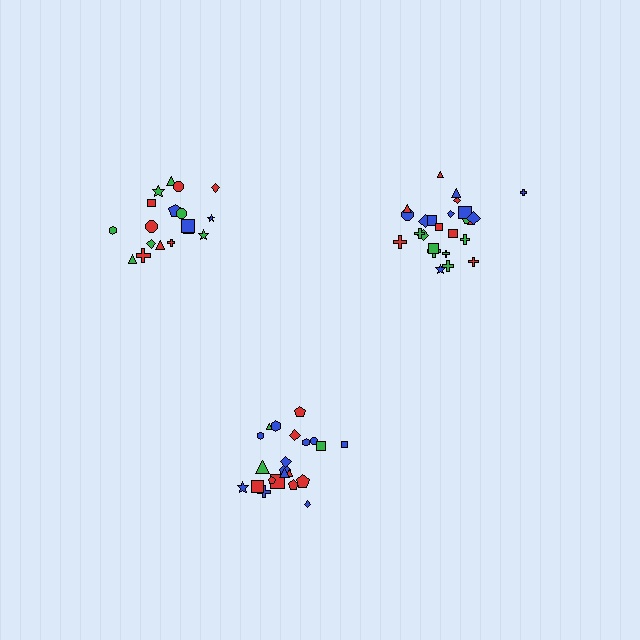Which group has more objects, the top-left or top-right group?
The top-right group.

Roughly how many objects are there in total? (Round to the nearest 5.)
Roughly 65 objects in total.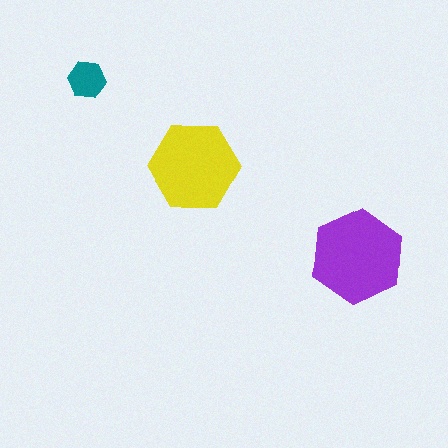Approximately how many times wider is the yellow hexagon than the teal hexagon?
About 2.5 times wider.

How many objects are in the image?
There are 3 objects in the image.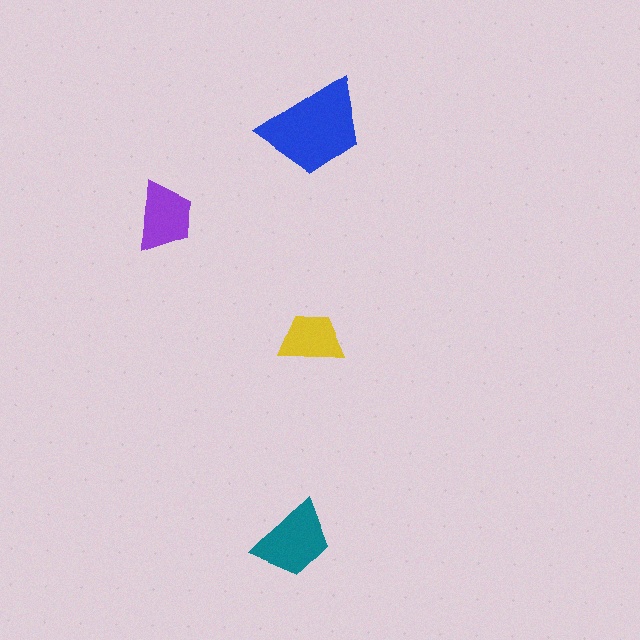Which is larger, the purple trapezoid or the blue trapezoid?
The blue one.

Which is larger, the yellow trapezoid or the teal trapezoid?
The teal one.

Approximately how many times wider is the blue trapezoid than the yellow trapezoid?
About 1.5 times wider.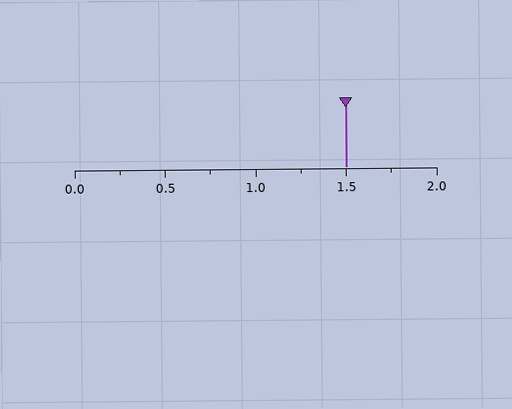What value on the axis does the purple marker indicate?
The marker indicates approximately 1.5.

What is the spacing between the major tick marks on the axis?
The major ticks are spaced 0.5 apart.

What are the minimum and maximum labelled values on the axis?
The axis runs from 0.0 to 2.0.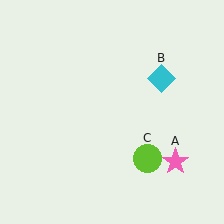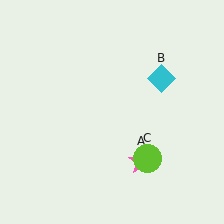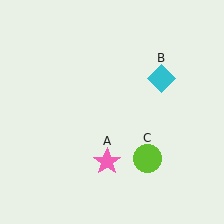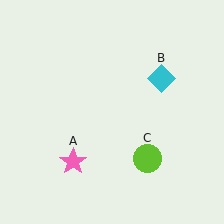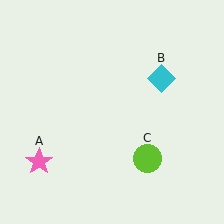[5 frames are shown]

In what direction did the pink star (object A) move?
The pink star (object A) moved left.